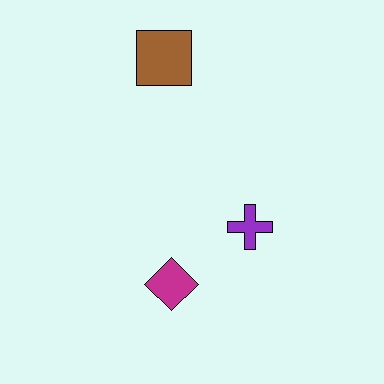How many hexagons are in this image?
There are no hexagons.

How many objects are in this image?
There are 3 objects.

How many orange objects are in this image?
There are no orange objects.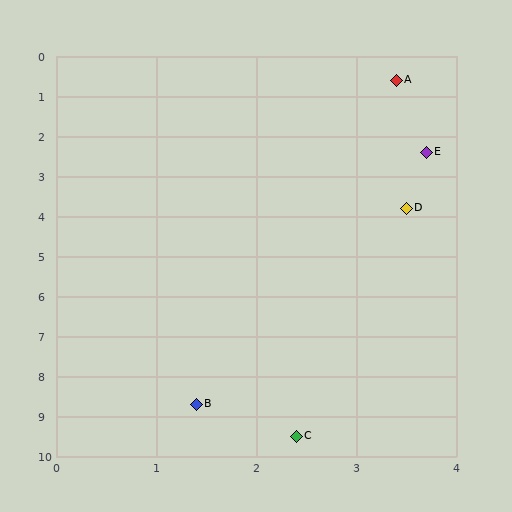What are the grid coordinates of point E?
Point E is at approximately (3.7, 2.4).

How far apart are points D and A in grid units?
Points D and A are about 3.2 grid units apart.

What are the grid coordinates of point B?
Point B is at approximately (1.4, 8.7).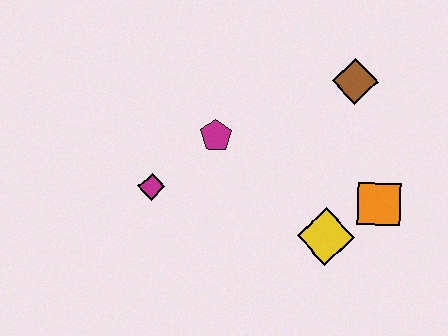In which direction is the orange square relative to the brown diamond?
The orange square is below the brown diamond.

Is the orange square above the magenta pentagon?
No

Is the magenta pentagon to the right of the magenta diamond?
Yes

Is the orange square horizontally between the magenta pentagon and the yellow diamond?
No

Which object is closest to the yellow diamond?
The orange square is closest to the yellow diamond.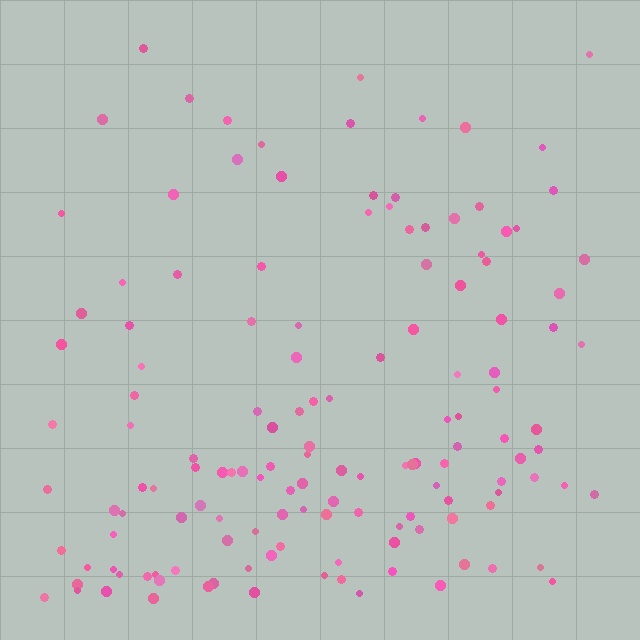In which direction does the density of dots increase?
From top to bottom, with the bottom side densest.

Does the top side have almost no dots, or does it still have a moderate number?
Still a moderate number, just noticeably fewer than the bottom.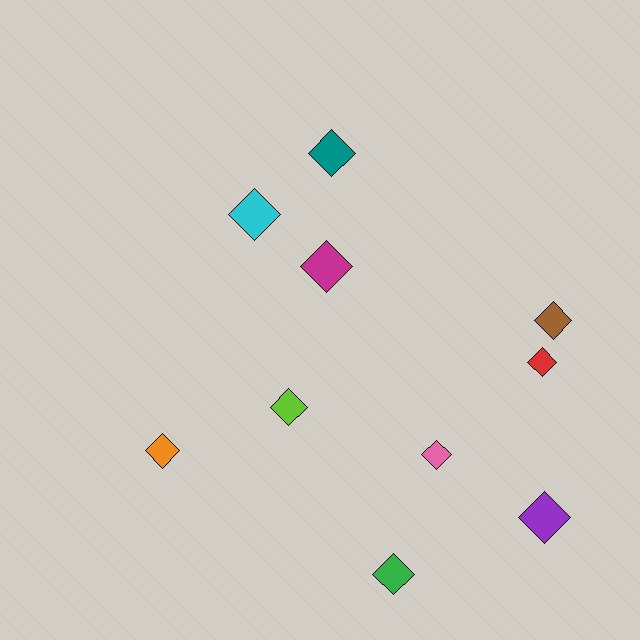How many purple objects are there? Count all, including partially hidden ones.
There is 1 purple object.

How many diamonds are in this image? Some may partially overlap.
There are 10 diamonds.